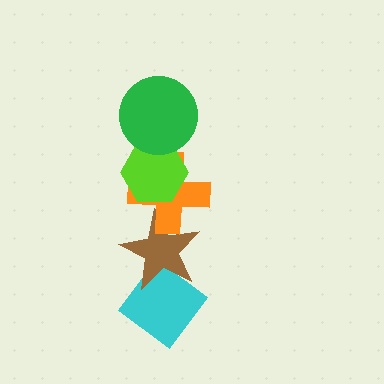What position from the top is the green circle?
The green circle is 1st from the top.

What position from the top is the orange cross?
The orange cross is 3rd from the top.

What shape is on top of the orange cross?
The lime hexagon is on top of the orange cross.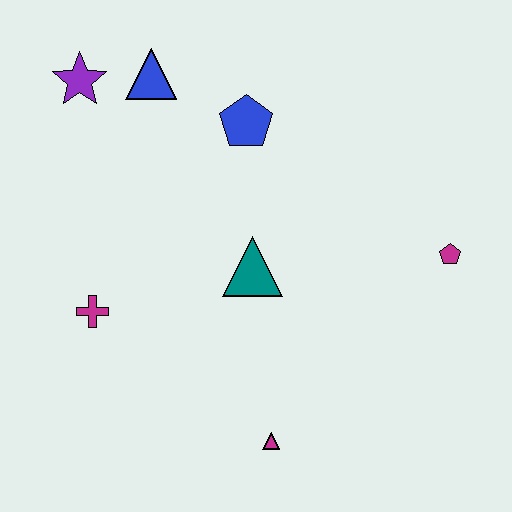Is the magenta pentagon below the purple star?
Yes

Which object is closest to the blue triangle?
The purple star is closest to the blue triangle.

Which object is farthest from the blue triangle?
The magenta triangle is farthest from the blue triangle.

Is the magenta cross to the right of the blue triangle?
No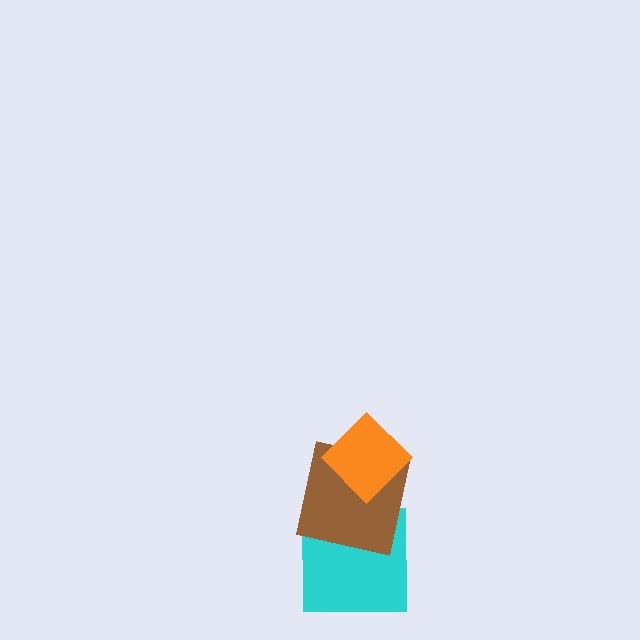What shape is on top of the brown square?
The orange diamond is on top of the brown square.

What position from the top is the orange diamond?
The orange diamond is 1st from the top.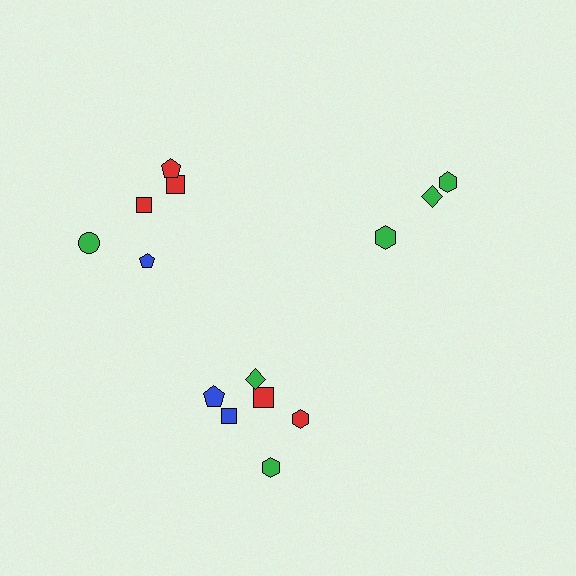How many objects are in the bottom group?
There are 6 objects.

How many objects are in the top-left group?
There are 5 objects.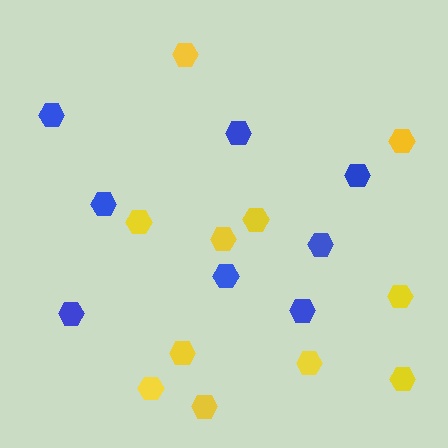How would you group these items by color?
There are 2 groups: one group of yellow hexagons (11) and one group of blue hexagons (8).